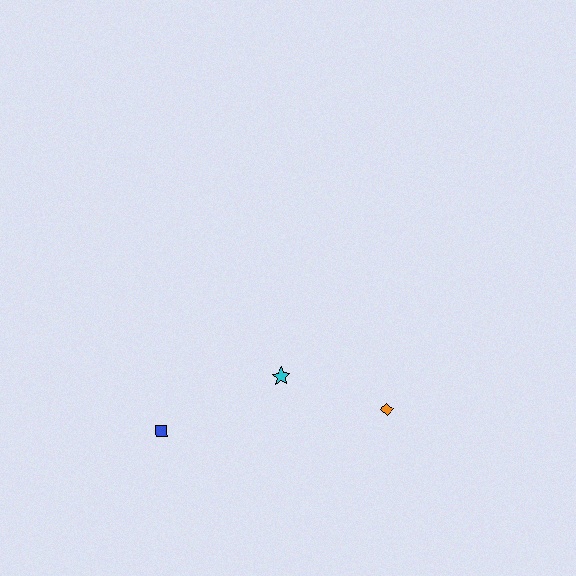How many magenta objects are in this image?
There are no magenta objects.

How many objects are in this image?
There are 3 objects.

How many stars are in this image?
There is 1 star.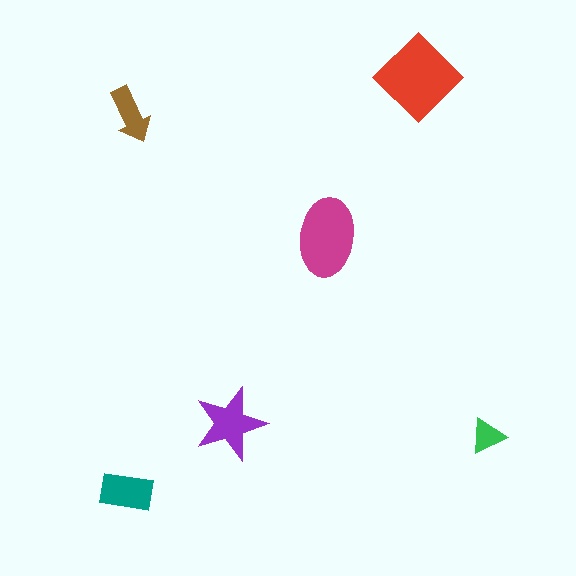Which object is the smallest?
The green triangle.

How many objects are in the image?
There are 6 objects in the image.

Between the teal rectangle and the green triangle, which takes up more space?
The teal rectangle.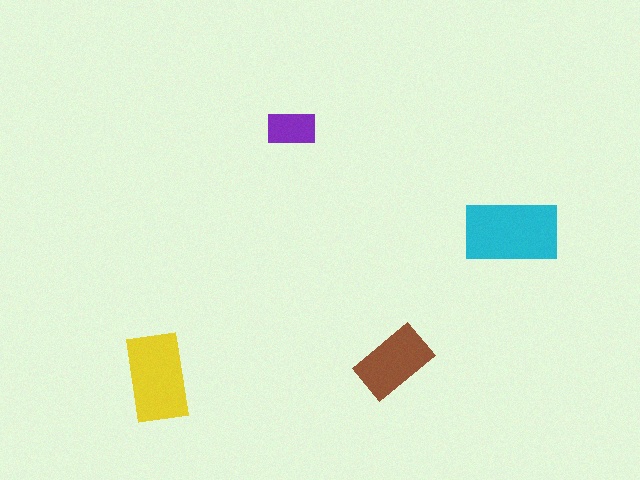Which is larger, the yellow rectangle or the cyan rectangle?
The cyan one.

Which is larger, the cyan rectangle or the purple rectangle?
The cyan one.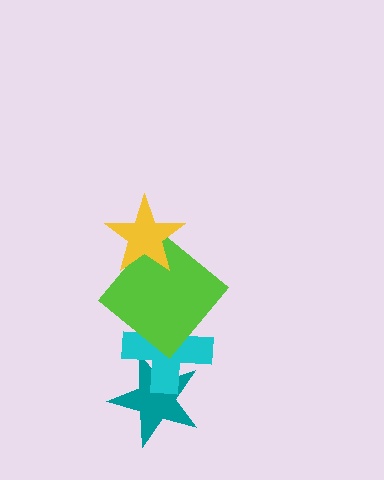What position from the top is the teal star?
The teal star is 4th from the top.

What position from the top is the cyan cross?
The cyan cross is 3rd from the top.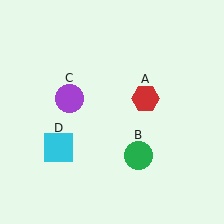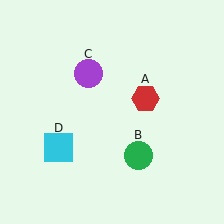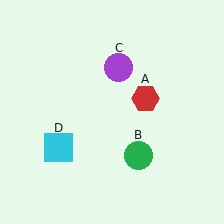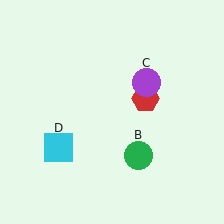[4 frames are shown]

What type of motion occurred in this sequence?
The purple circle (object C) rotated clockwise around the center of the scene.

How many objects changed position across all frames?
1 object changed position: purple circle (object C).